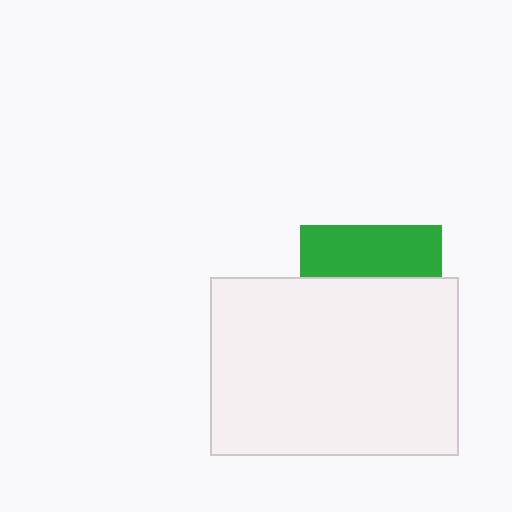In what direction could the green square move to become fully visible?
The green square could move up. That would shift it out from behind the white rectangle entirely.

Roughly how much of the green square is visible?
A small part of it is visible (roughly 37%).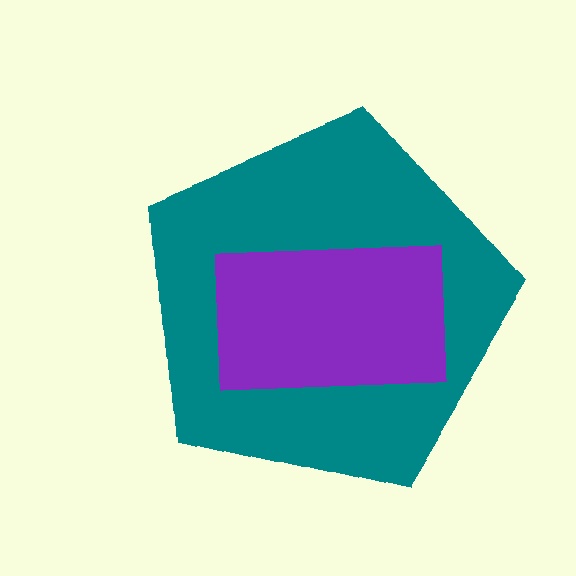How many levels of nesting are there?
2.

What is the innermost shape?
The purple rectangle.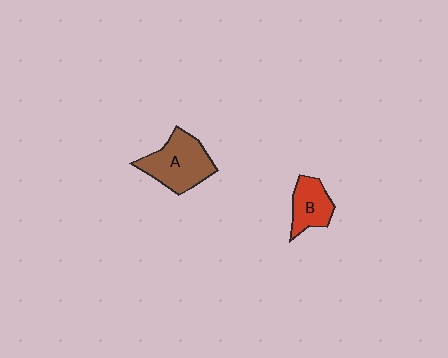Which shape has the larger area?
Shape A (brown).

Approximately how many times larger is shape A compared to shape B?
Approximately 1.6 times.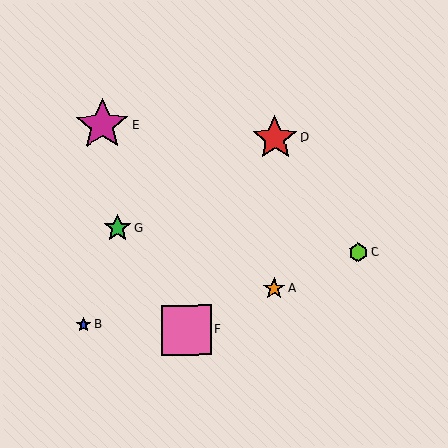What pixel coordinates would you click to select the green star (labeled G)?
Click at (118, 228) to select the green star G.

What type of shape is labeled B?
Shape B is a blue star.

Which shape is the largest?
The magenta star (labeled E) is the largest.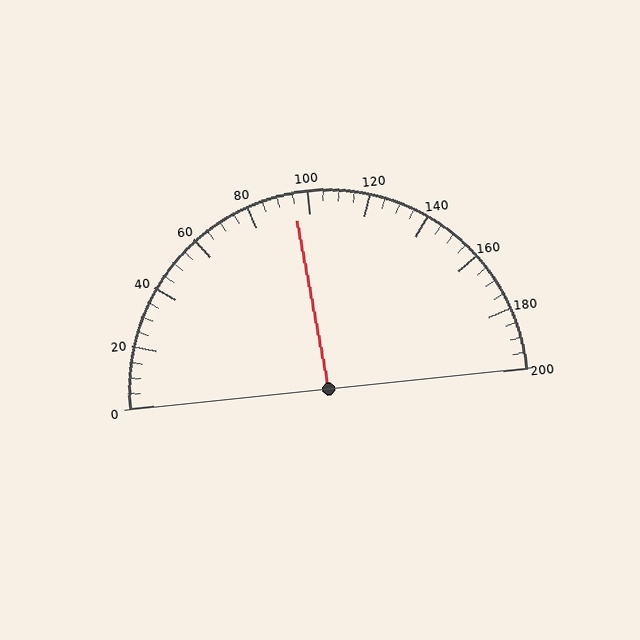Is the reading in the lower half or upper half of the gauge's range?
The reading is in the lower half of the range (0 to 200).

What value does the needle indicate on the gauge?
The needle indicates approximately 95.